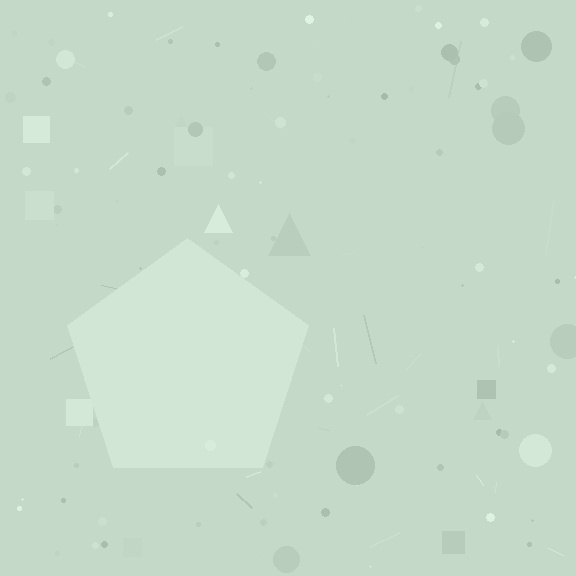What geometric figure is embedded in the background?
A pentagon is embedded in the background.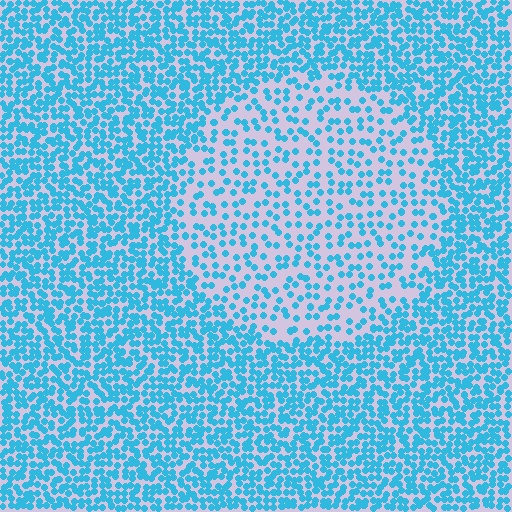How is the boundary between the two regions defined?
The boundary is defined by a change in element density (approximately 2.2x ratio). All elements are the same color, size, and shape.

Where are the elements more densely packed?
The elements are more densely packed outside the circle boundary.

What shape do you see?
I see a circle.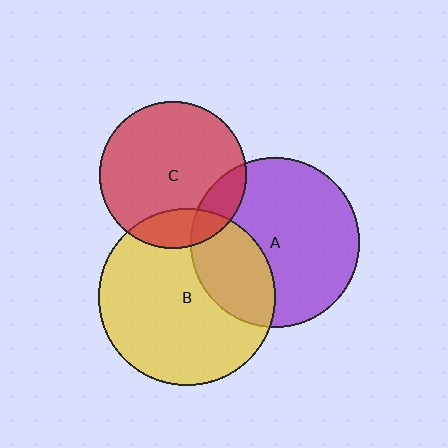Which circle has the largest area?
Circle B (yellow).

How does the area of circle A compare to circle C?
Approximately 1.3 times.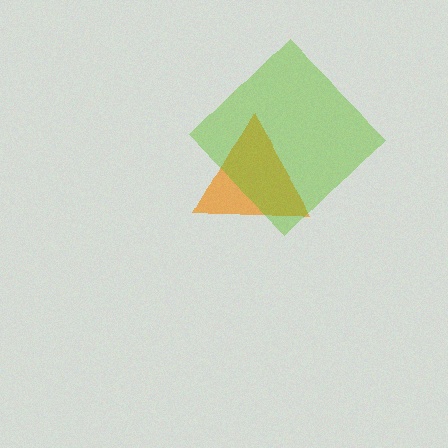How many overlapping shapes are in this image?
There are 2 overlapping shapes in the image.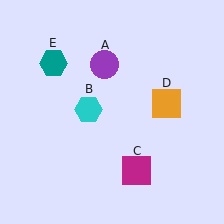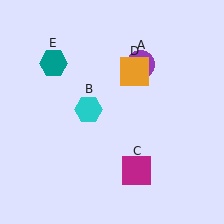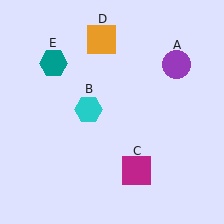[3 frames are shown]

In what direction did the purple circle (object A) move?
The purple circle (object A) moved right.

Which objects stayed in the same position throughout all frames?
Cyan hexagon (object B) and magenta square (object C) and teal hexagon (object E) remained stationary.